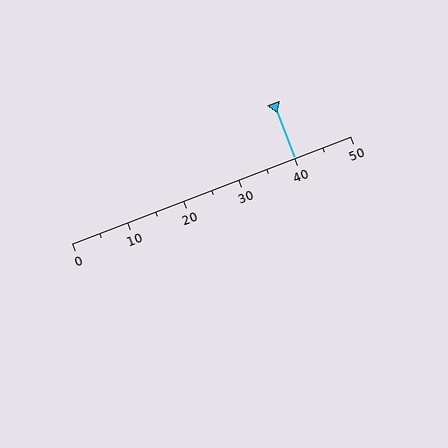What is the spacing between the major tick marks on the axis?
The major ticks are spaced 10 apart.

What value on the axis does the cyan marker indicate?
The marker indicates approximately 40.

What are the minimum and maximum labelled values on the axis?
The axis runs from 0 to 50.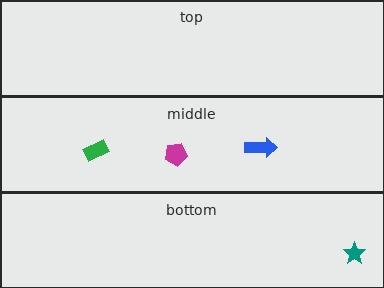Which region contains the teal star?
The bottom region.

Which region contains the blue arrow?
The middle region.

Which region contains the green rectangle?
The middle region.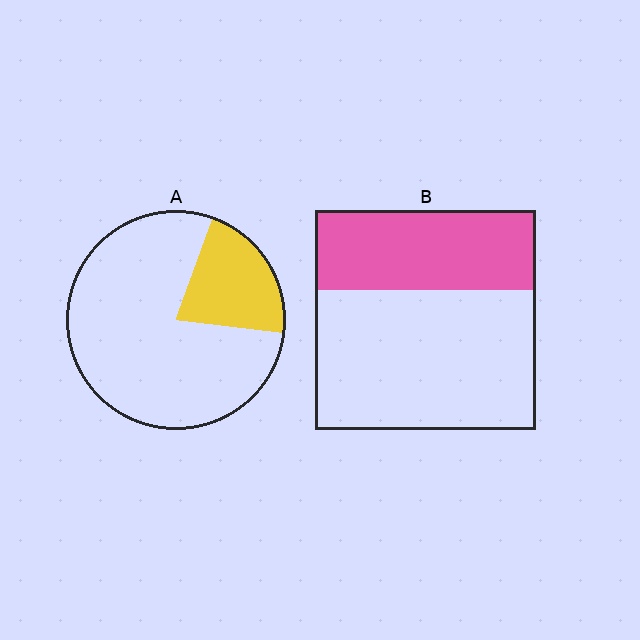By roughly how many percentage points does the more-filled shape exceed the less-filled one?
By roughly 15 percentage points (B over A).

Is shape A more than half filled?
No.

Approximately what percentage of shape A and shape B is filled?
A is approximately 20% and B is approximately 35%.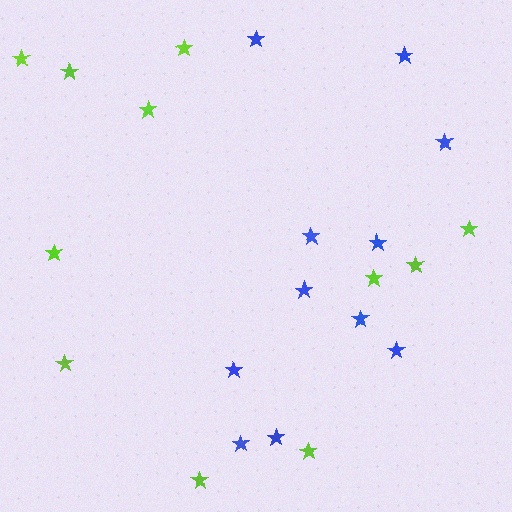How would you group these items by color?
There are 2 groups: one group of lime stars (11) and one group of blue stars (11).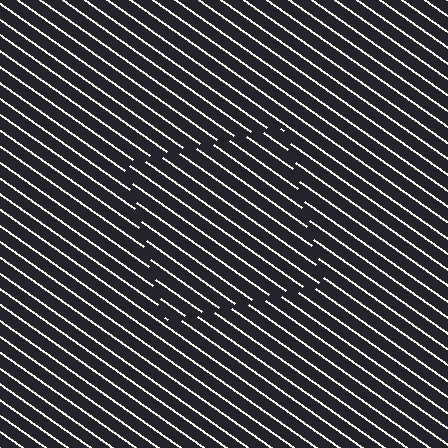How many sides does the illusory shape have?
4 sides — the line-ends trace a square.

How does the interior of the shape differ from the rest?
The interior of the shape contains the same grating, shifted by half a period — the contour is defined by the phase discontinuity where line-ends from the inner and outer gratings abut.